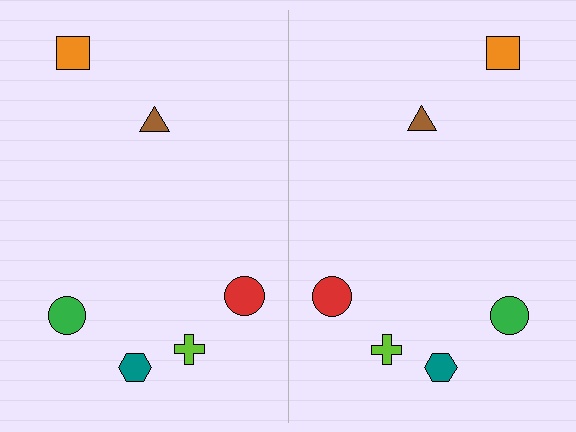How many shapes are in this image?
There are 12 shapes in this image.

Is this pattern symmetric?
Yes, this pattern has bilateral (reflection) symmetry.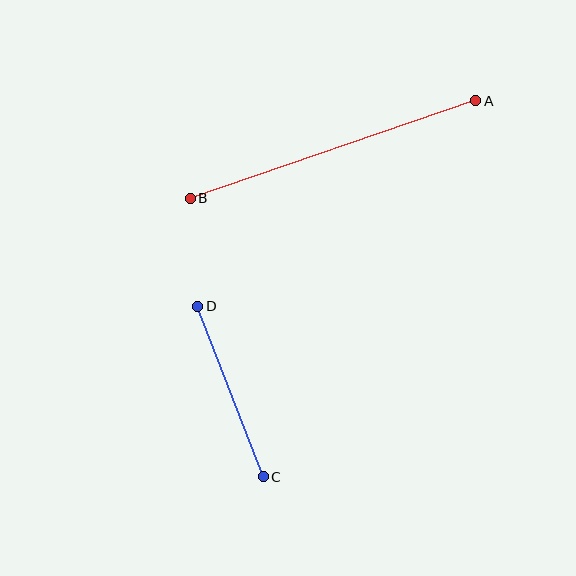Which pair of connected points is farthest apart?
Points A and B are farthest apart.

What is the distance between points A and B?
The distance is approximately 302 pixels.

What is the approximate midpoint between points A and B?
The midpoint is at approximately (333, 149) pixels.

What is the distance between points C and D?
The distance is approximately 182 pixels.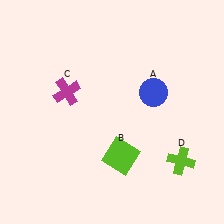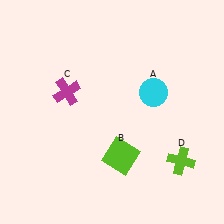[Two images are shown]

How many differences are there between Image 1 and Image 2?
There is 1 difference between the two images.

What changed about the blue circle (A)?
In Image 1, A is blue. In Image 2, it changed to cyan.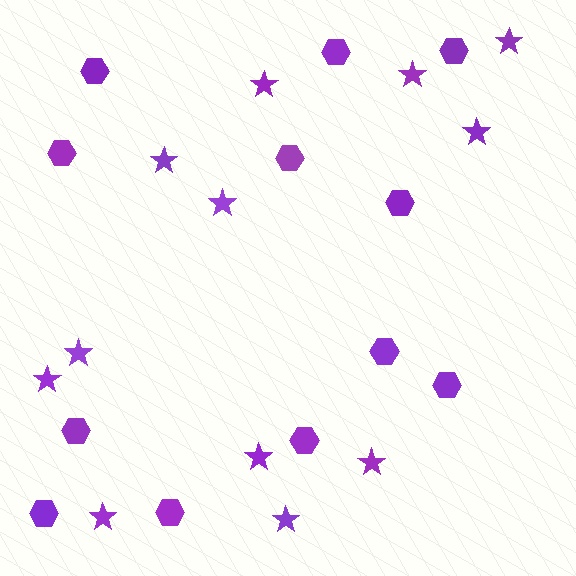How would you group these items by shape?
There are 2 groups: one group of hexagons (12) and one group of stars (12).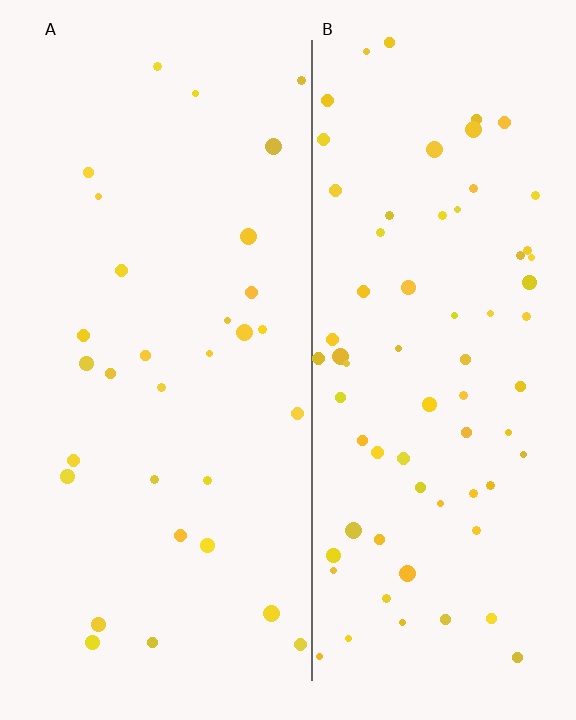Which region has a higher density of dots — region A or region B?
B (the right).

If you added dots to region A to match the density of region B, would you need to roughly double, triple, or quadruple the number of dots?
Approximately double.